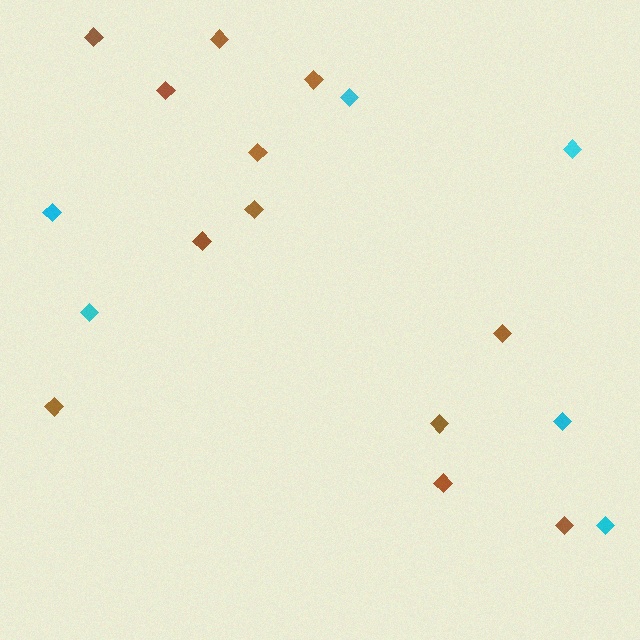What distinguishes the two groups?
There are 2 groups: one group of cyan diamonds (6) and one group of brown diamonds (12).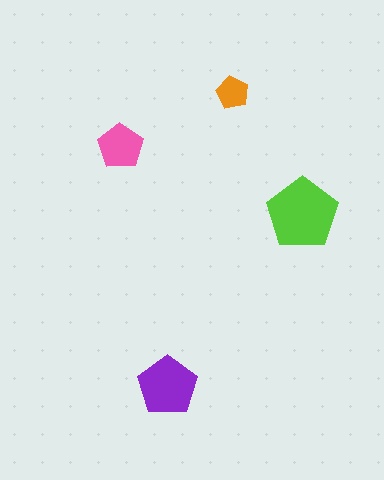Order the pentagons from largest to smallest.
the lime one, the purple one, the pink one, the orange one.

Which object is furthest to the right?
The lime pentagon is rightmost.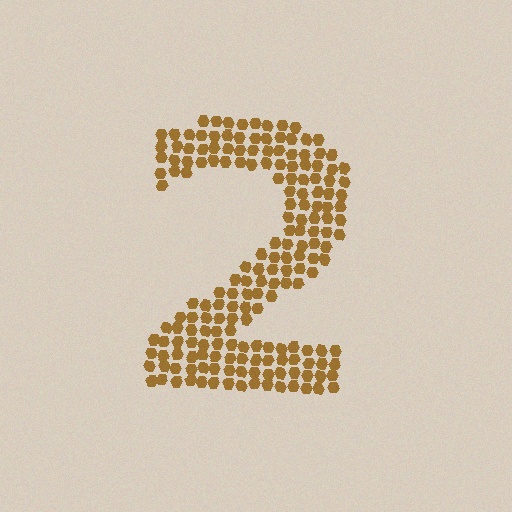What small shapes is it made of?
It is made of small hexagons.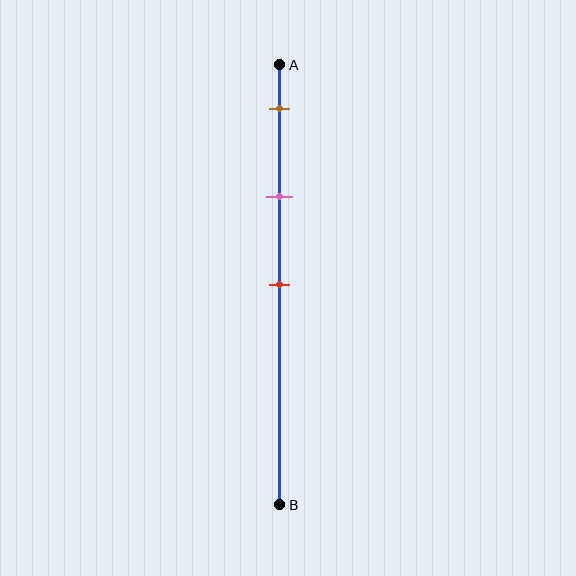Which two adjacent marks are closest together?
The brown and pink marks are the closest adjacent pair.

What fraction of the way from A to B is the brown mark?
The brown mark is approximately 10% (0.1) of the way from A to B.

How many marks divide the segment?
There are 3 marks dividing the segment.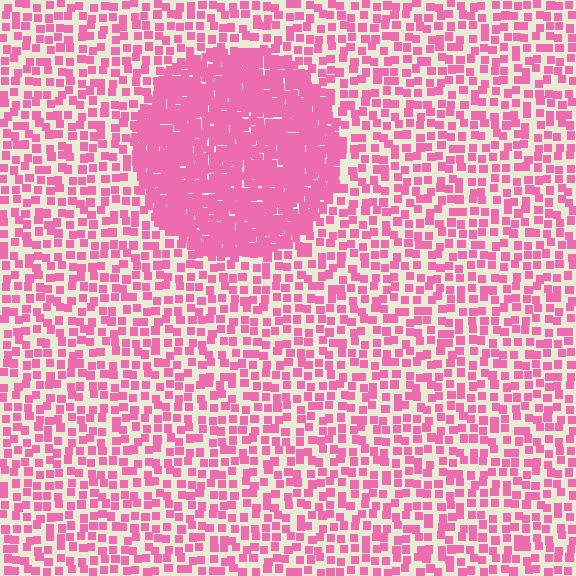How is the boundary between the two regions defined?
The boundary is defined by a change in element density (approximately 2.5x ratio). All elements are the same color, size, and shape.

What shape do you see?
I see a circle.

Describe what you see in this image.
The image contains small pink elements arranged at two different densities. A circle-shaped region is visible where the elements are more densely packed than the surrounding area.